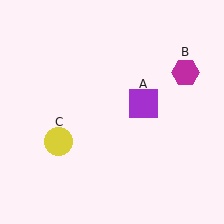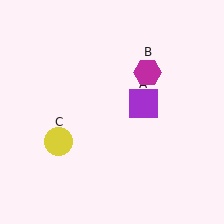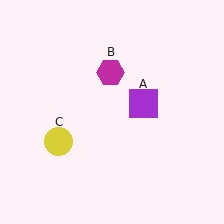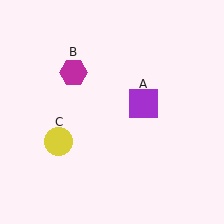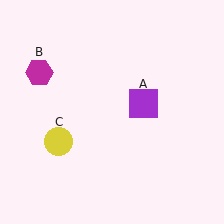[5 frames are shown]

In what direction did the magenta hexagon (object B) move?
The magenta hexagon (object B) moved left.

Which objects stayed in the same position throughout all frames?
Purple square (object A) and yellow circle (object C) remained stationary.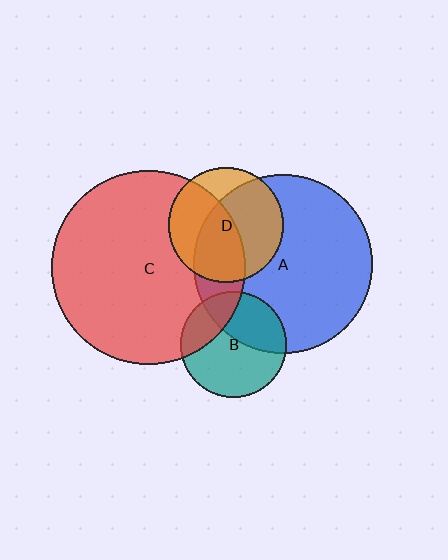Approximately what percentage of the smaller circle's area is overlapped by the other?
Approximately 40%.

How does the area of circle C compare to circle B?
Approximately 3.4 times.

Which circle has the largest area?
Circle C (red).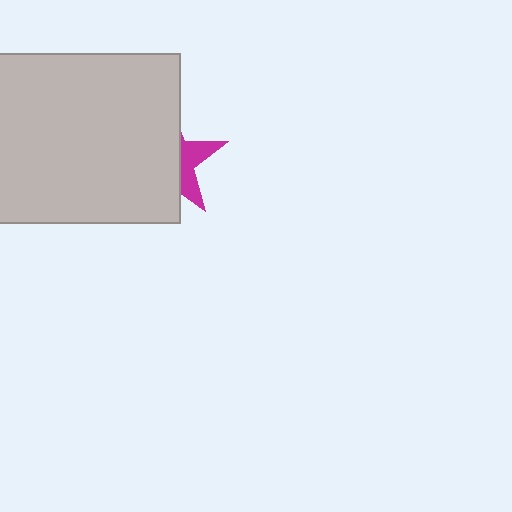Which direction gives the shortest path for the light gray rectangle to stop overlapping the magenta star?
Moving left gives the shortest separation.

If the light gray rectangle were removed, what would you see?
You would see the complete magenta star.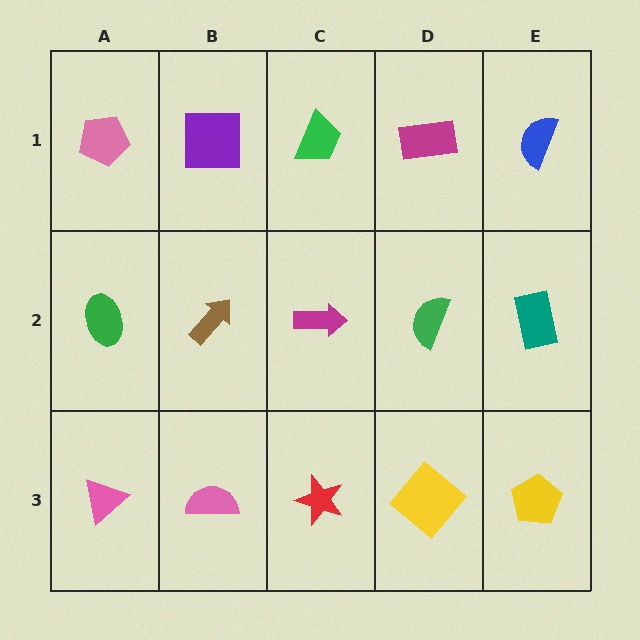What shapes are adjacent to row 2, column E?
A blue semicircle (row 1, column E), a yellow pentagon (row 3, column E), a green semicircle (row 2, column D).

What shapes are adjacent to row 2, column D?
A magenta rectangle (row 1, column D), a yellow diamond (row 3, column D), a magenta arrow (row 2, column C), a teal rectangle (row 2, column E).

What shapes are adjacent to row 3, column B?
A brown arrow (row 2, column B), a pink triangle (row 3, column A), a red star (row 3, column C).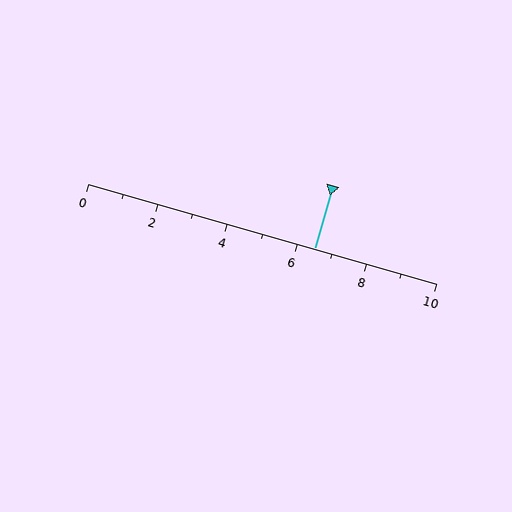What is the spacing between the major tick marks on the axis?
The major ticks are spaced 2 apart.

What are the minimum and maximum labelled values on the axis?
The axis runs from 0 to 10.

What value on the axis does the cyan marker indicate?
The marker indicates approximately 6.5.